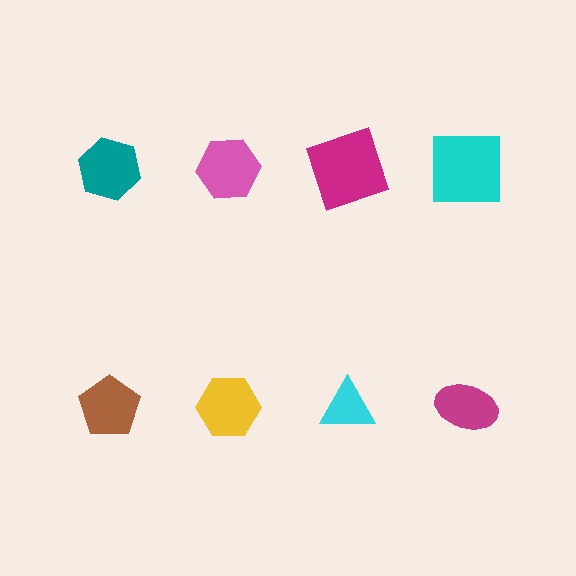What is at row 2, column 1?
A brown pentagon.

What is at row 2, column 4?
A magenta ellipse.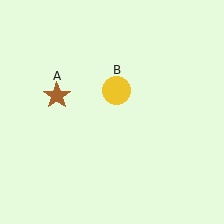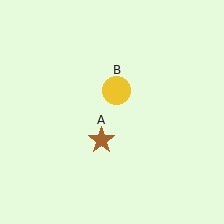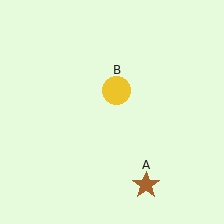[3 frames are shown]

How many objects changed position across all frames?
1 object changed position: brown star (object A).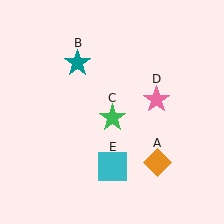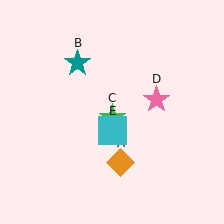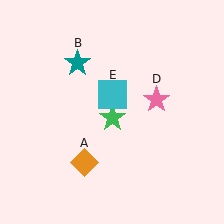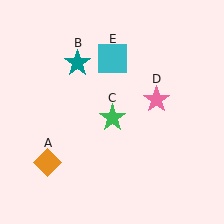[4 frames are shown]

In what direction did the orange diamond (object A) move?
The orange diamond (object A) moved left.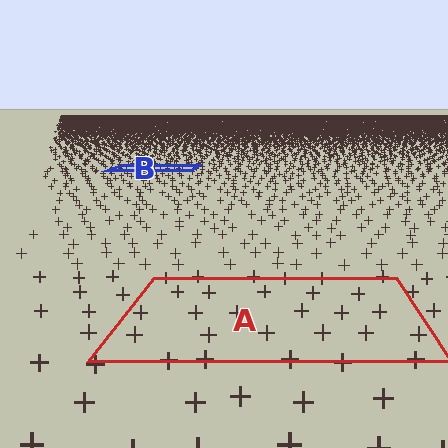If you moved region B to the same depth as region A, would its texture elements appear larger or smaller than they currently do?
They would appear larger. At a closer depth, the same texture elements are projected at a bigger on-screen size.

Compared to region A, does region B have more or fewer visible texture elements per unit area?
Region B has more texture elements per unit area — they are packed more densely because it is farther away.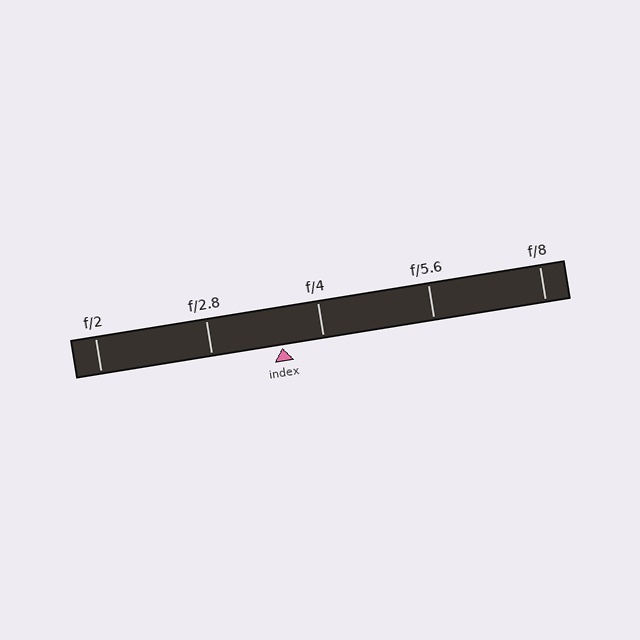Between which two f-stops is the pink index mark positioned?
The index mark is between f/2.8 and f/4.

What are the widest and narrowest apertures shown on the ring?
The widest aperture shown is f/2 and the narrowest is f/8.